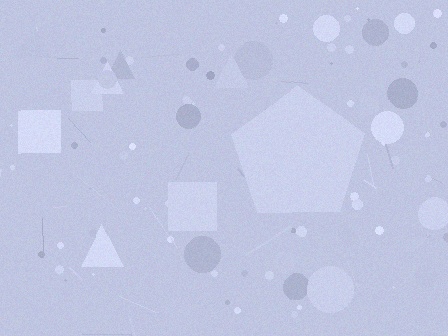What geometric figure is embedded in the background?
A pentagon is embedded in the background.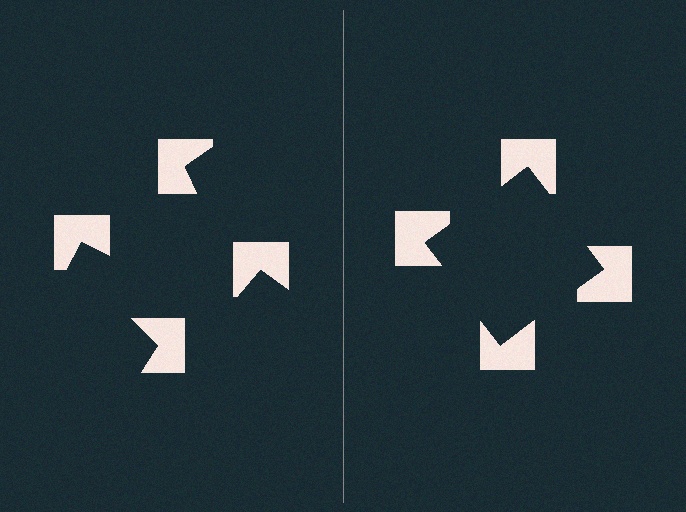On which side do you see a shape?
An illusory square appears on the right side. On the left side the wedge cuts are rotated, so no coherent shape forms.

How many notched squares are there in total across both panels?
8 — 4 on each side.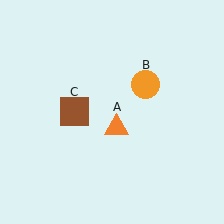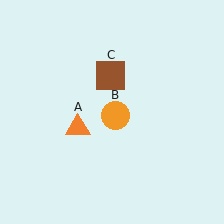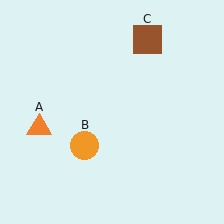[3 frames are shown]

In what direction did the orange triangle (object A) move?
The orange triangle (object A) moved left.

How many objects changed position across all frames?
3 objects changed position: orange triangle (object A), orange circle (object B), brown square (object C).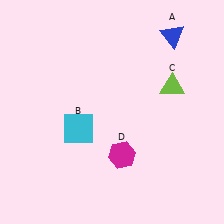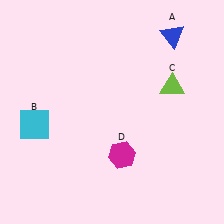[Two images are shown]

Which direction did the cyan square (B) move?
The cyan square (B) moved left.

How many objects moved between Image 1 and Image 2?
1 object moved between the two images.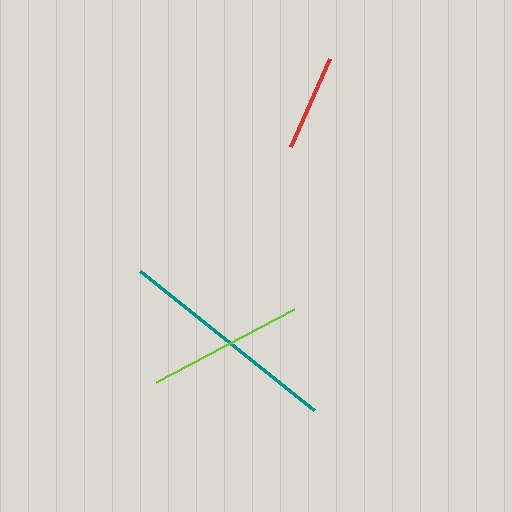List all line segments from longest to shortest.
From longest to shortest: teal, lime, red.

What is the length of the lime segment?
The lime segment is approximately 156 pixels long.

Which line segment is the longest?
The teal line is the longest at approximately 223 pixels.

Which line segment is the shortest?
The red line is the shortest at approximately 96 pixels.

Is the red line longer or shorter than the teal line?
The teal line is longer than the red line.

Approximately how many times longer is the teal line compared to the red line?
The teal line is approximately 2.3 times the length of the red line.